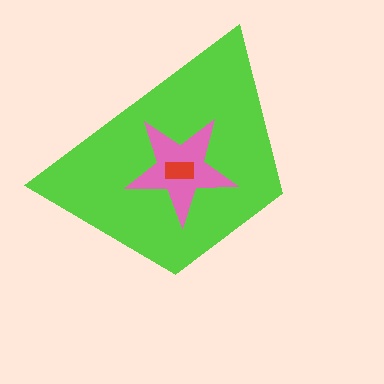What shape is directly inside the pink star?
The red rectangle.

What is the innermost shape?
The red rectangle.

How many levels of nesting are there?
3.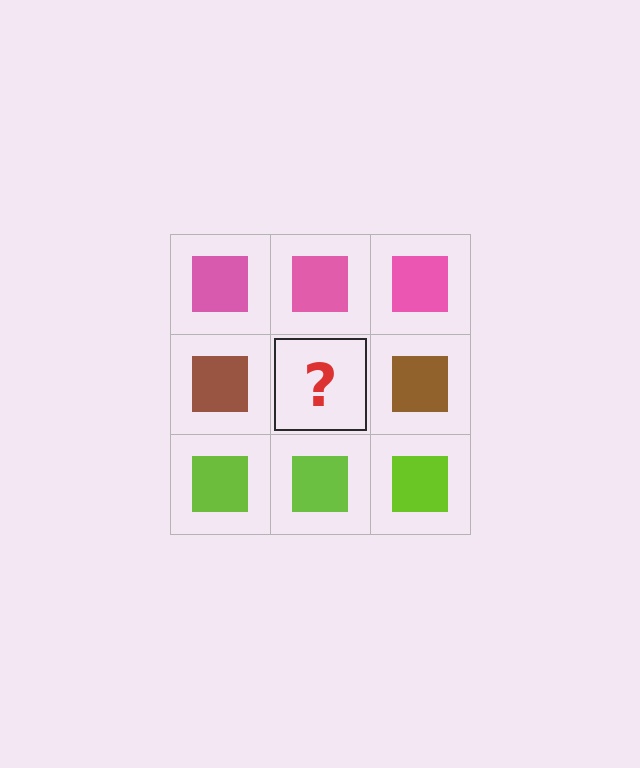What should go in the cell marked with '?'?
The missing cell should contain a brown square.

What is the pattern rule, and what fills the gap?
The rule is that each row has a consistent color. The gap should be filled with a brown square.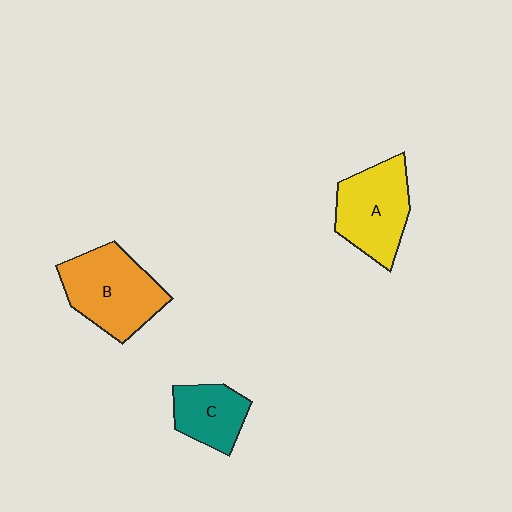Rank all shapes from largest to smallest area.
From largest to smallest: B (orange), A (yellow), C (teal).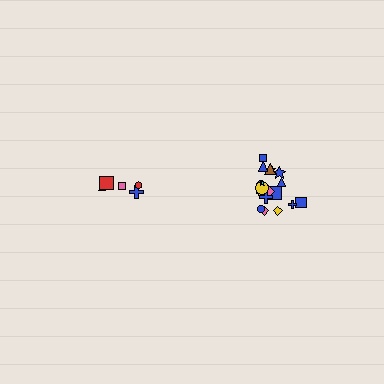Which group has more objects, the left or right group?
The right group.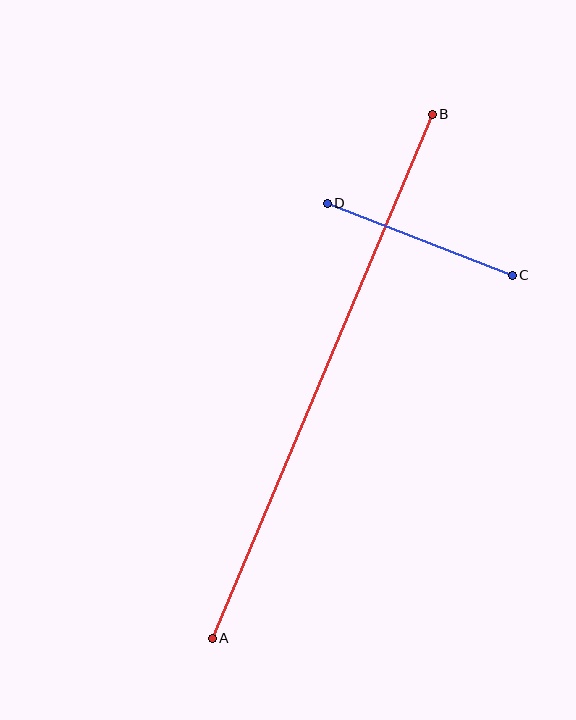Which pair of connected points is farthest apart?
Points A and B are farthest apart.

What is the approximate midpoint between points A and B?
The midpoint is at approximately (322, 376) pixels.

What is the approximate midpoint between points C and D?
The midpoint is at approximately (420, 239) pixels.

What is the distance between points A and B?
The distance is approximately 568 pixels.